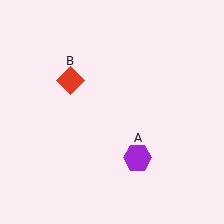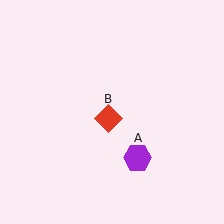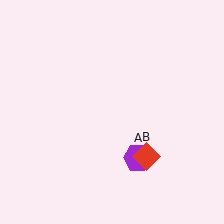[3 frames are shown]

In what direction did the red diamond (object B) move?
The red diamond (object B) moved down and to the right.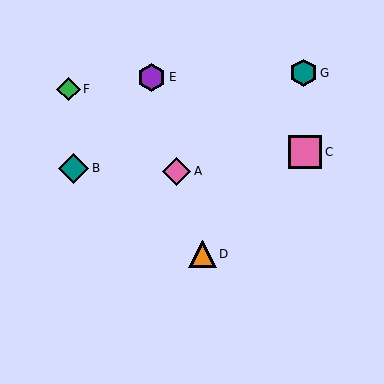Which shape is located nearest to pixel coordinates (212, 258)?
The orange triangle (labeled D) at (202, 254) is nearest to that location.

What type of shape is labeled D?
Shape D is an orange triangle.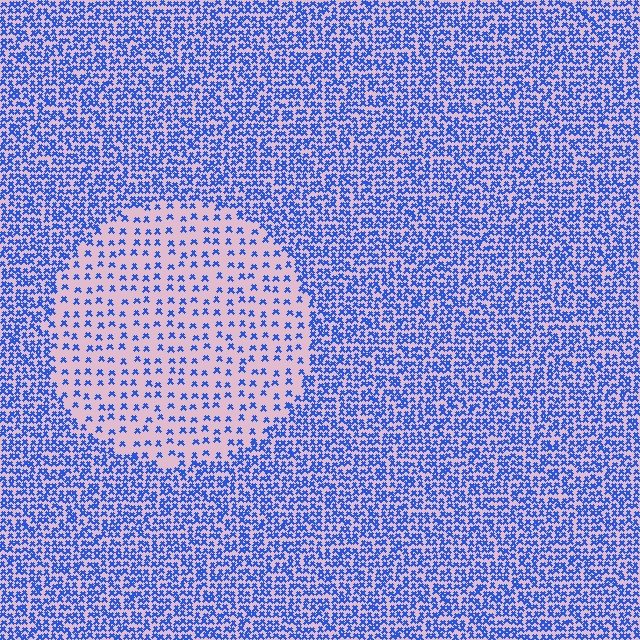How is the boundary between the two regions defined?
The boundary is defined by a change in element density (approximately 2.7x ratio). All elements are the same color, size, and shape.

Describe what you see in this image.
The image contains small blue elements arranged at two different densities. A circle-shaped region is visible where the elements are less densely packed than the surrounding area.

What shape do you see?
I see a circle.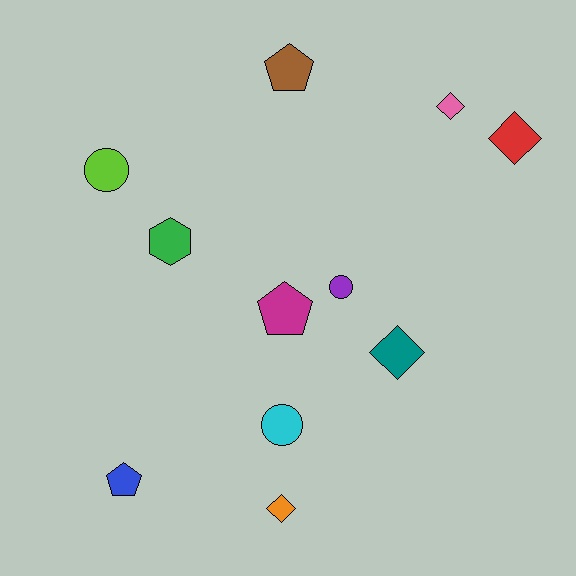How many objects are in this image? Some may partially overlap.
There are 11 objects.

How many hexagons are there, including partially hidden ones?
There is 1 hexagon.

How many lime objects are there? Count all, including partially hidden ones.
There is 1 lime object.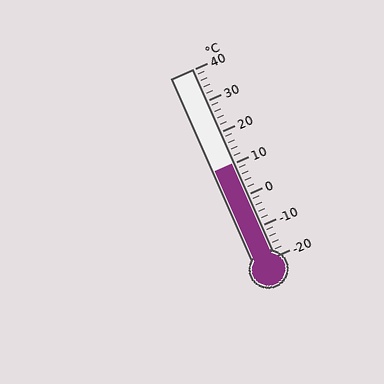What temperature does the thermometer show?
The thermometer shows approximately 10°C.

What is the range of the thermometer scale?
The thermometer scale ranges from -20°C to 40°C.